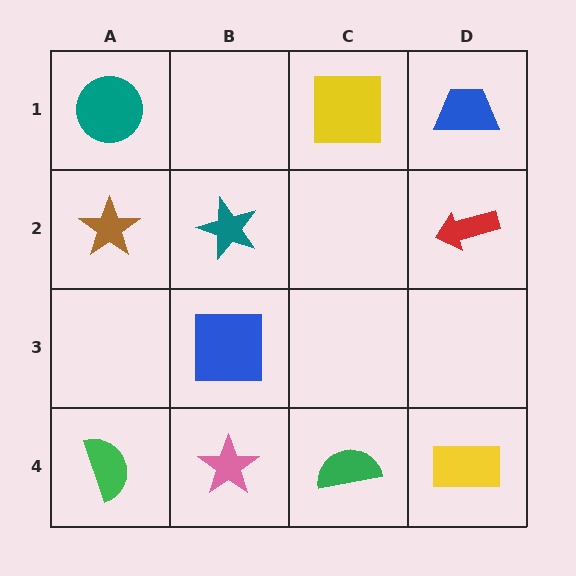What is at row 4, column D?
A yellow rectangle.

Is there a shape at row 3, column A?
No, that cell is empty.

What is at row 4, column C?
A green semicircle.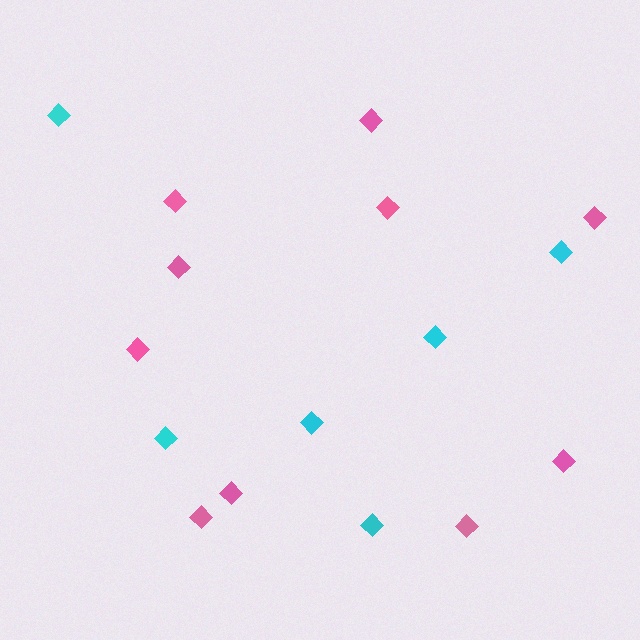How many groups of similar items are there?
There are 2 groups: one group of cyan diamonds (6) and one group of pink diamonds (10).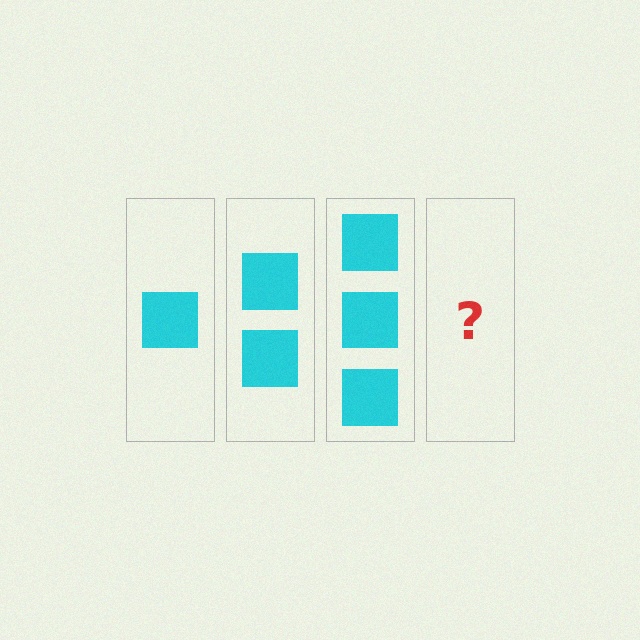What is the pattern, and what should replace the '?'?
The pattern is that each step adds one more square. The '?' should be 4 squares.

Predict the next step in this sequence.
The next step is 4 squares.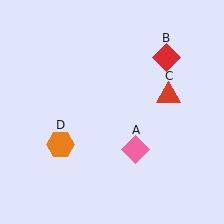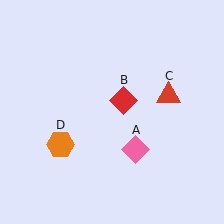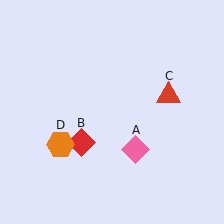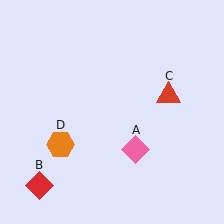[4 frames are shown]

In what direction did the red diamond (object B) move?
The red diamond (object B) moved down and to the left.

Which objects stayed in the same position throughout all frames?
Pink diamond (object A) and red triangle (object C) and orange hexagon (object D) remained stationary.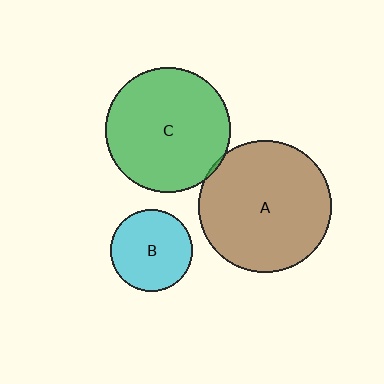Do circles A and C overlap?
Yes.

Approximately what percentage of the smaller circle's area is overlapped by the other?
Approximately 5%.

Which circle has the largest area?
Circle A (brown).